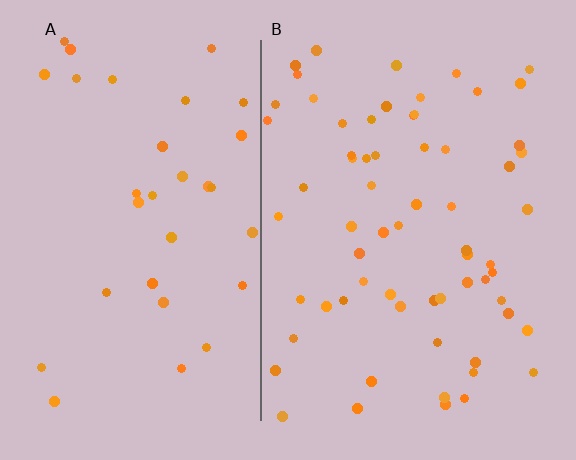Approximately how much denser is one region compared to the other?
Approximately 2.0× — region B over region A.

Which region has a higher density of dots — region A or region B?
B (the right).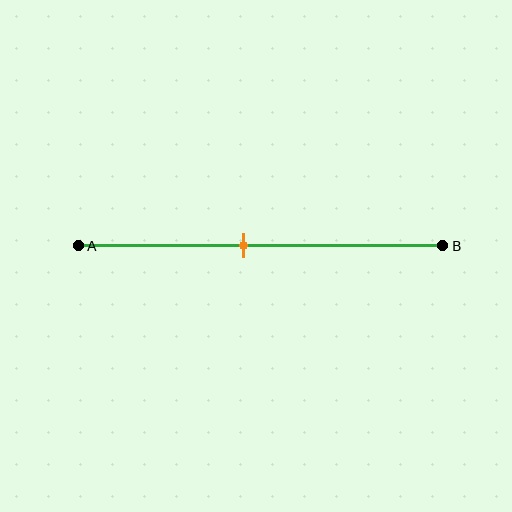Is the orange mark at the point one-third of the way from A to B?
No, the mark is at about 45% from A, not at the 33% one-third point.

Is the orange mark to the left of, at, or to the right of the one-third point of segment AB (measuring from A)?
The orange mark is to the right of the one-third point of segment AB.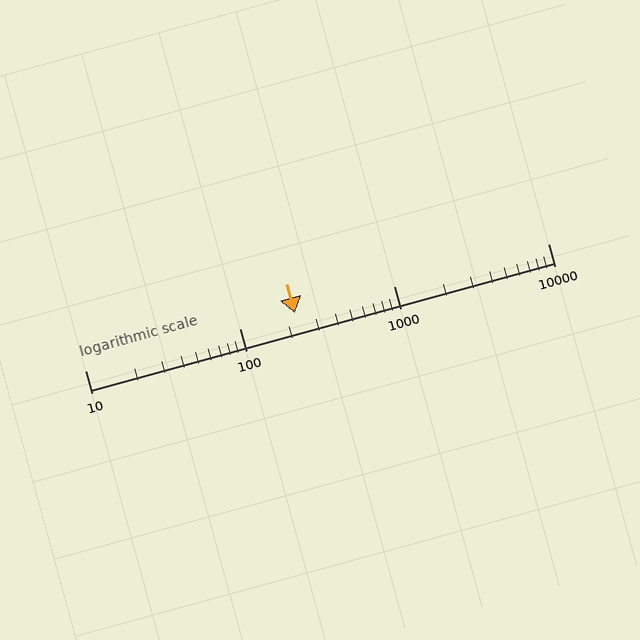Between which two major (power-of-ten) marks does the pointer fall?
The pointer is between 100 and 1000.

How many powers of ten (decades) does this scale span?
The scale spans 3 decades, from 10 to 10000.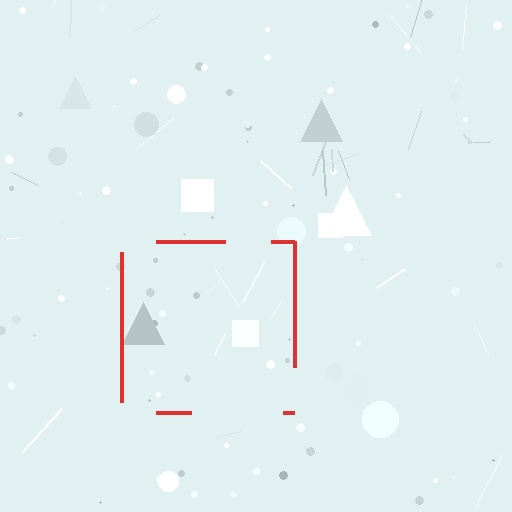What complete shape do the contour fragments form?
The contour fragments form a square.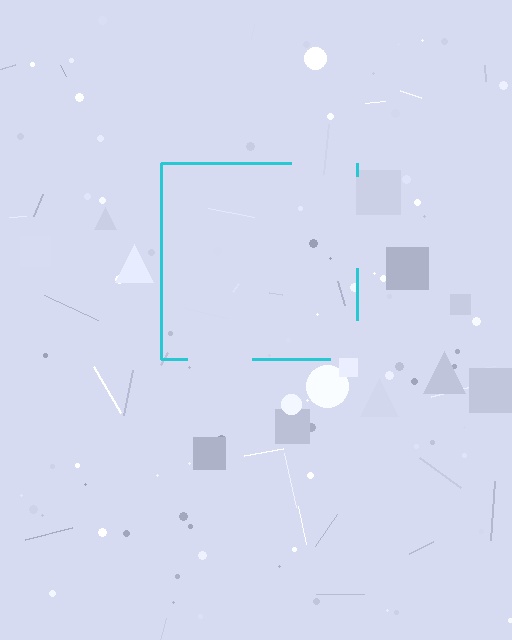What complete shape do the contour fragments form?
The contour fragments form a square.